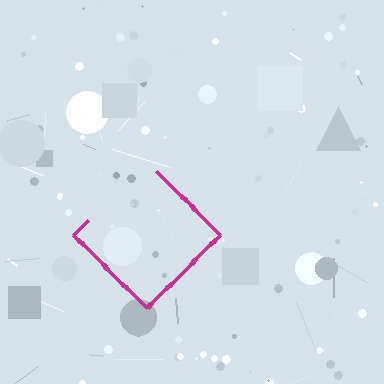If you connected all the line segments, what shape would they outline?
They would outline a diamond.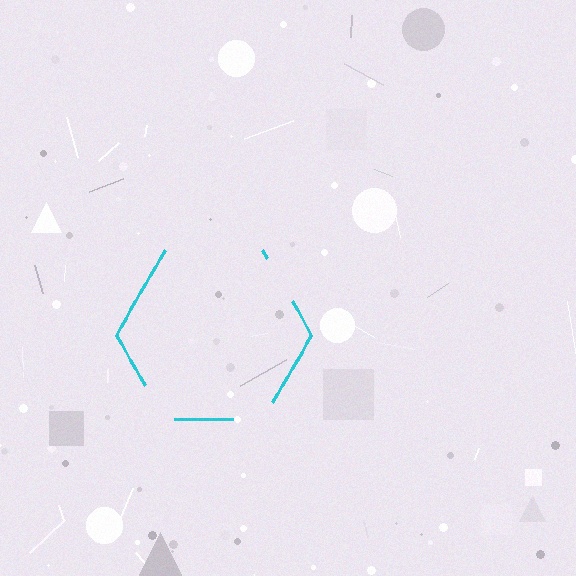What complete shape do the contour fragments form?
The contour fragments form a hexagon.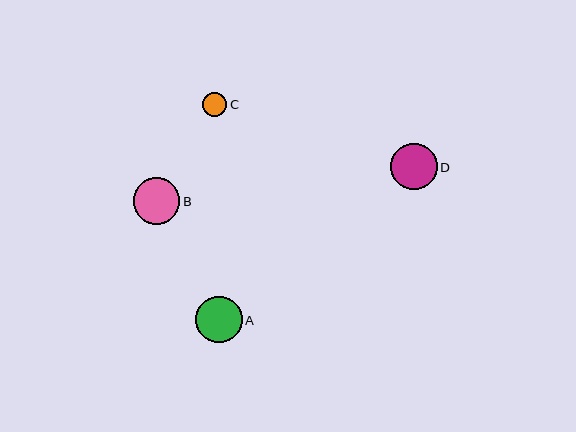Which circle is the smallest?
Circle C is the smallest with a size of approximately 24 pixels.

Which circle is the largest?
Circle A is the largest with a size of approximately 47 pixels.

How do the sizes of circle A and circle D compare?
Circle A and circle D are approximately the same size.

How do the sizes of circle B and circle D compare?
Circle B and circle D are approximately the same size.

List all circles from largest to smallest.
From largest to smallest: A, B, D, C.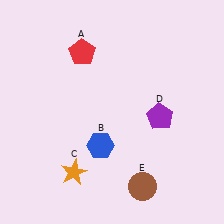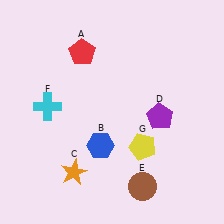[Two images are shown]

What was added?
A cyan cross (F), a yellow pentagon (G) were added in Image 2.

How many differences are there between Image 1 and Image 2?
There are 2 differences between the two images.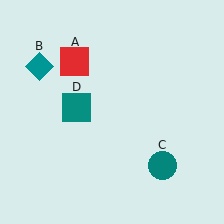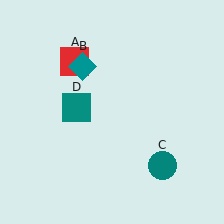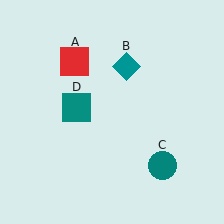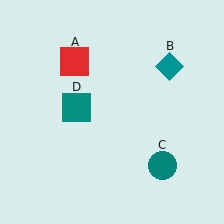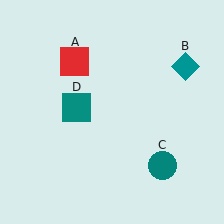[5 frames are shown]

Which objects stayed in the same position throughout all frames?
Red square (object A) and teal circle (object C) and teal square (object D) remained stationary.